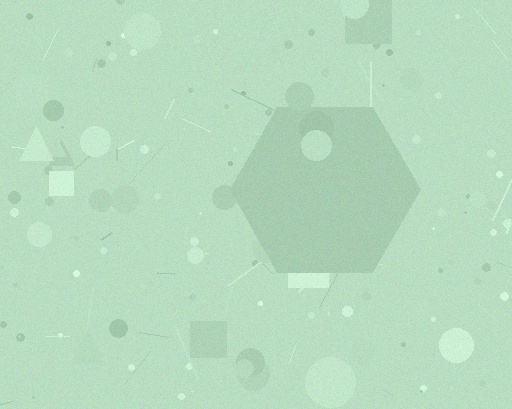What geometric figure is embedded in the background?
A hexagon is embedded in the background.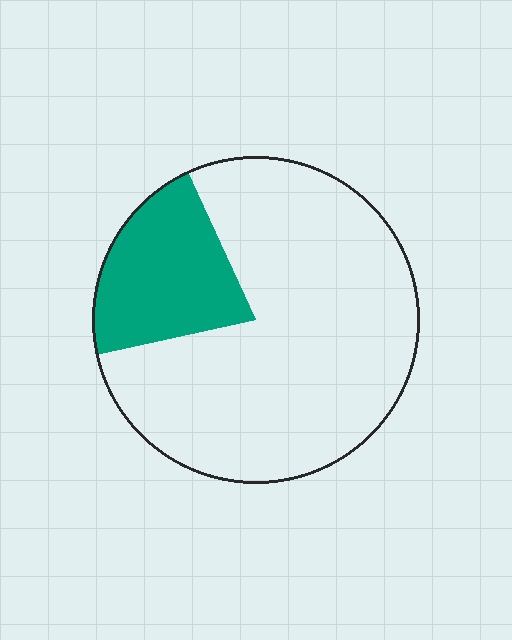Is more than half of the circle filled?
No.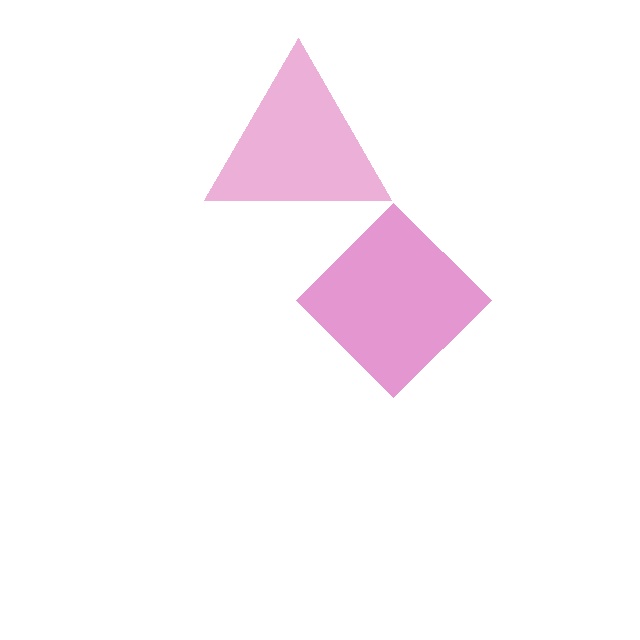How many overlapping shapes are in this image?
There are 2 overlapping shapes in the image.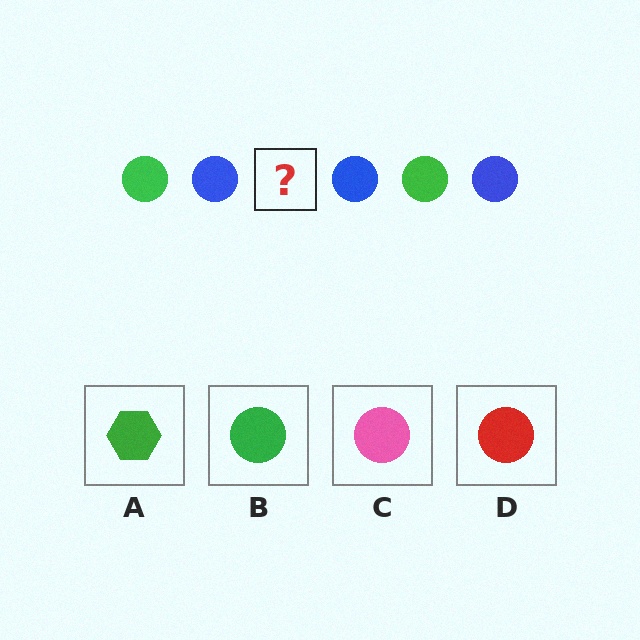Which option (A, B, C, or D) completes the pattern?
B.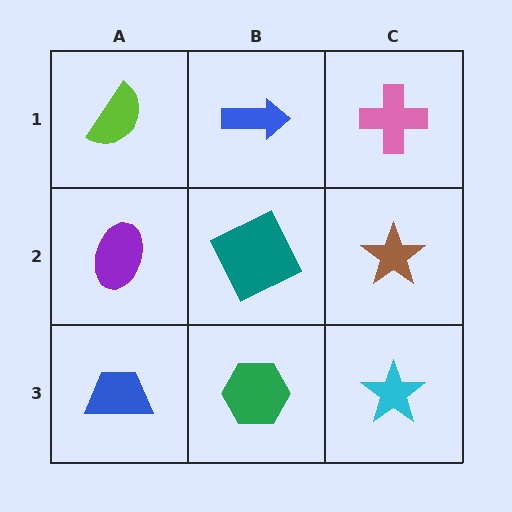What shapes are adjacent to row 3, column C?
A brown star (row 2, column C), a green hexagon (row 3, column B).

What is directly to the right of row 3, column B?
A cyan star.